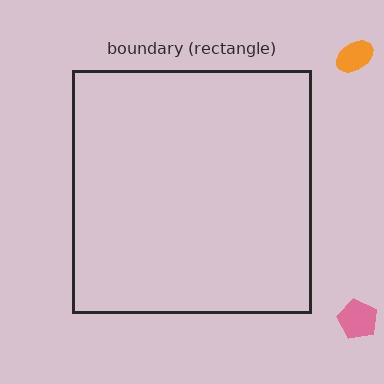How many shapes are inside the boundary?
0 inside, 2 outside.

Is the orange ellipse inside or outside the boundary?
Outside.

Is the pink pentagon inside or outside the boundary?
Outside.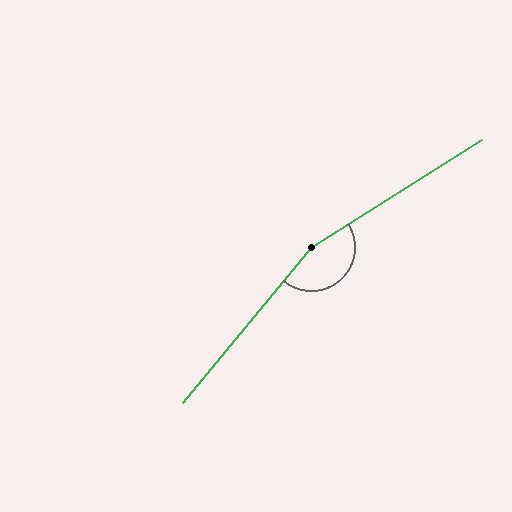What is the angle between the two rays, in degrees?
Approximately 162 degrees.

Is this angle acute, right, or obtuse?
It is obtuse.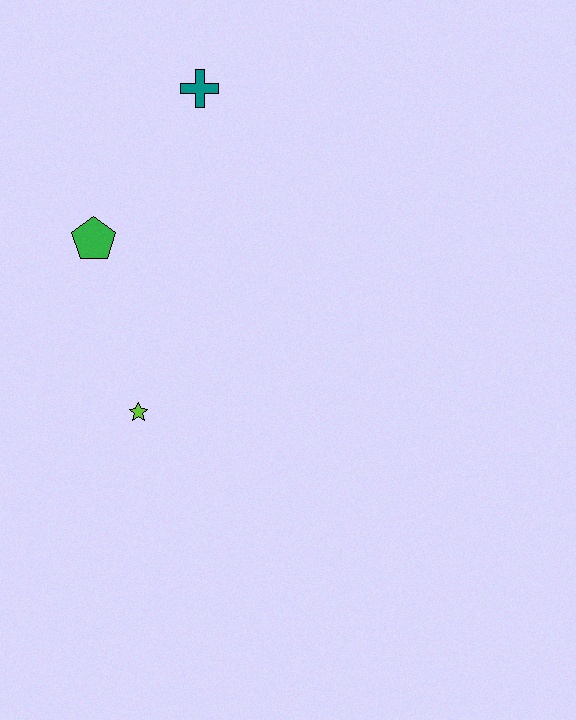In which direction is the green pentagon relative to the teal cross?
The green pentagon is below the teal cross.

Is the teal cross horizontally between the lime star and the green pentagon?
No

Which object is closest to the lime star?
The green pentagon is closest to the lime star.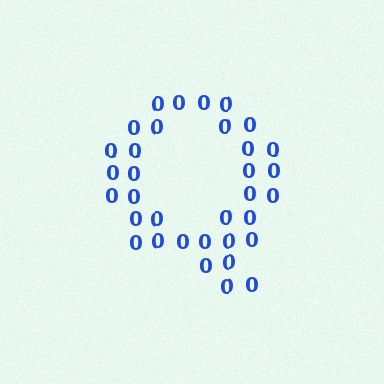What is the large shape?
The large shape is the letter Q.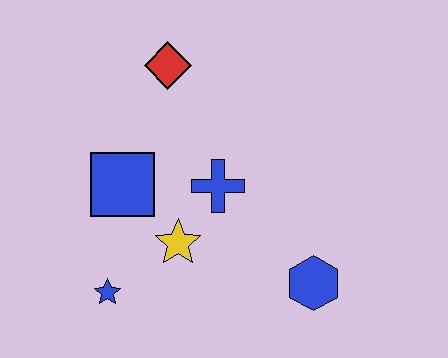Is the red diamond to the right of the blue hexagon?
No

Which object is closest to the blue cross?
The yellow star is closest to the blue cross.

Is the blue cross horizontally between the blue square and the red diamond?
No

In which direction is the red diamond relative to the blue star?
The red diamond is above the blue star.